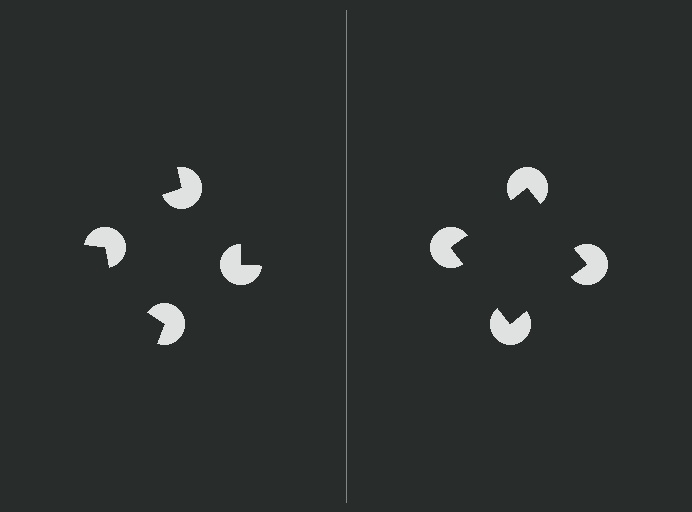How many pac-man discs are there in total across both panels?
8 — 4 on each side.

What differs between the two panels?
The pac-man discs are positioned identically on both sides; only the wedge orientations differ. On the right they align to a square; on the left they are misaligned.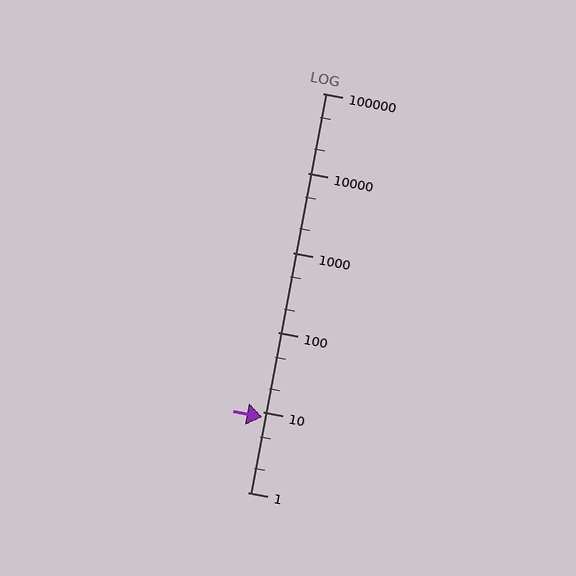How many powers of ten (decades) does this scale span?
The scale spans 5 decades, from 1 to 100000.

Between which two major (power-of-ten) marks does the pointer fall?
The pointer is between 1 and 10.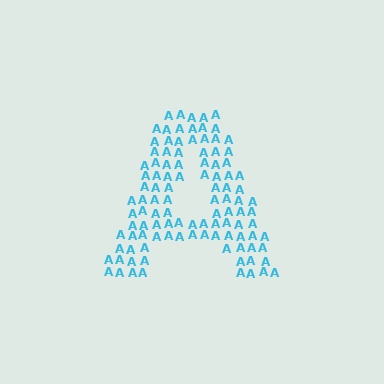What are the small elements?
The small elements are letter A's.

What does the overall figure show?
The overall figure shows the letter A.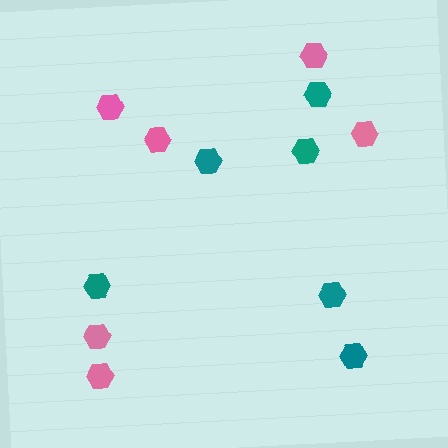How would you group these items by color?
There are 2 groups: one group of pink hexagons (6) and one group of teal hexagons (6).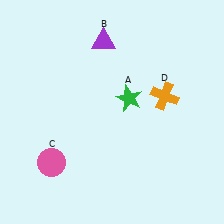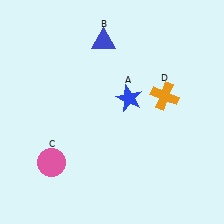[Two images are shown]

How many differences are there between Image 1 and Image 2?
There are 2 differences between the two images.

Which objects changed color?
A changed from green to blue. B changed from purple to blue.